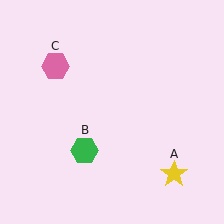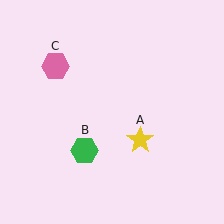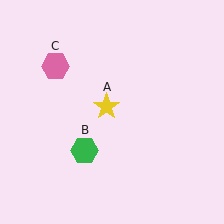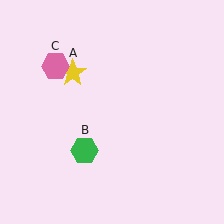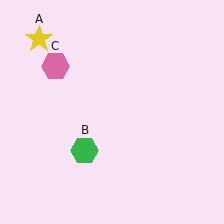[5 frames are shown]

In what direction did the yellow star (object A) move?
The yellow star (object A) moved up and to the left.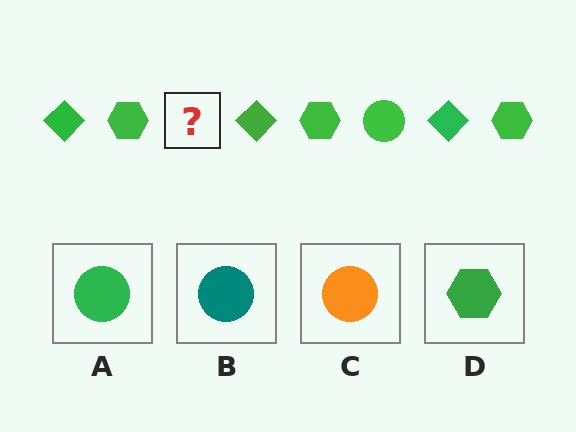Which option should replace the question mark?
Option A.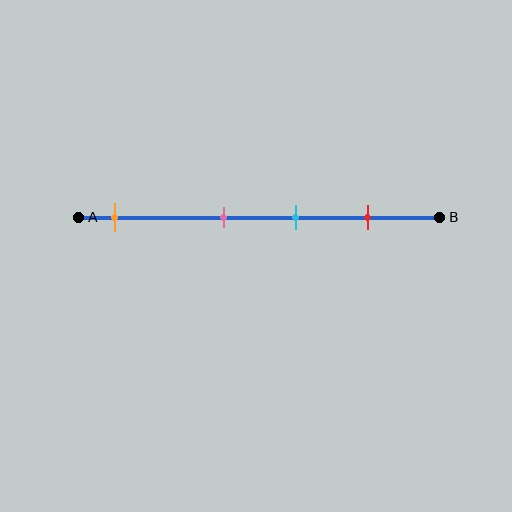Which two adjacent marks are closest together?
The pink and cyan marks are the closest adjacent pair.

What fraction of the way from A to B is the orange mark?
The orange mark is approximately 10% (0.1) of the way from A to B.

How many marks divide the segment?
There are 4 marks dividing the segment.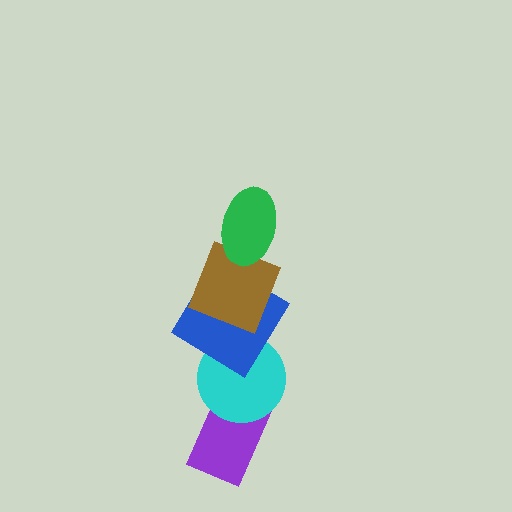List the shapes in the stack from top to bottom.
From top to bottom: the green ellipse, the brown square, the blue diamond, the cyan circle, the purple rectangle.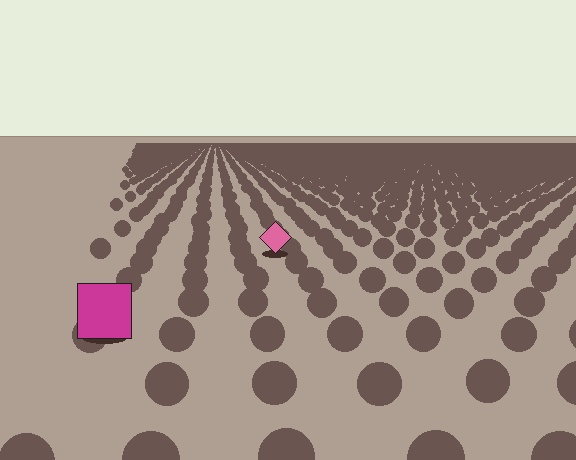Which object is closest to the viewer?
The magenta square is closest. The texture marks near it are larger and more spread out.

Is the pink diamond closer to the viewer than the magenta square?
No. The magenta square is closer — you can tell from the texture gradient: the ground texture is coarser near it.